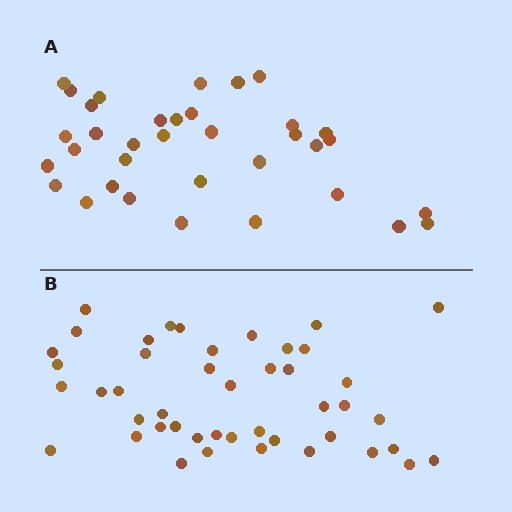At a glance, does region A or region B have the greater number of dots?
Region B (the bottom region) has more dots.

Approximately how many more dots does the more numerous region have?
Region B has roughly 10 or so more dots than region A.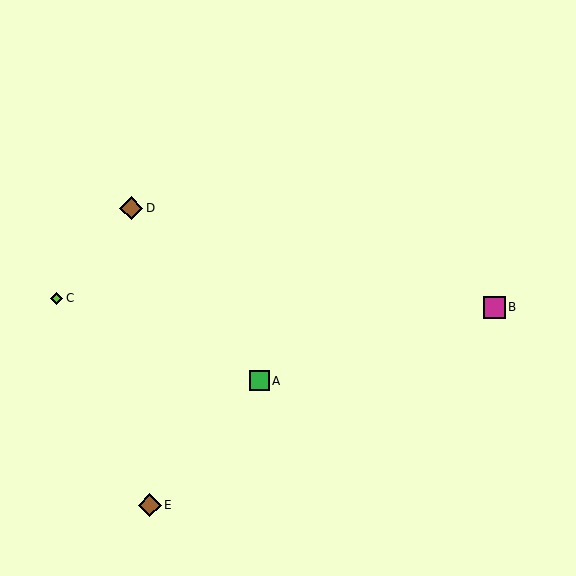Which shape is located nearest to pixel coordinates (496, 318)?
The magenta square (labeled B) at (494, 307) is nearest to that location.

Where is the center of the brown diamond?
The center of the brown diamond is at (131, 208).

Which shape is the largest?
The brown diamond (labeled D) is the largest.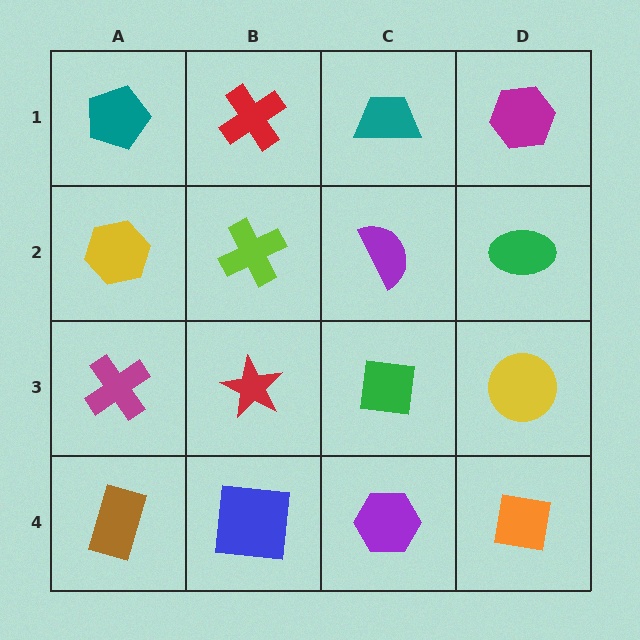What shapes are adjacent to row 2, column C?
A teal trapezoid (row 1, column C), a green square (row 3, column C), a lime cross (row 2, column B), a green ellipse (row 2, column D).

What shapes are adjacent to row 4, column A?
A magenta cross (row 3, column A), a blue square (row 4, column B).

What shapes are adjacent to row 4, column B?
A red star (row 3, column B), a brown rectangle (row 4, column A), a purple hexagon (row 4, column C).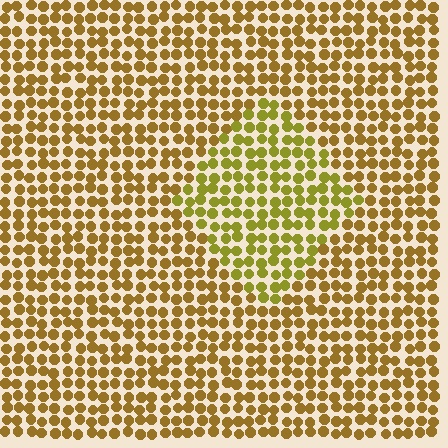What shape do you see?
I see a diamond.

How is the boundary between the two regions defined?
The boundary is defined purely by a slight shift in hue (about 24 degrees). Spacing, size, and orientation are identical on both sides.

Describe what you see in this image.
The image is filled with small brown elements in a uniform arrangement. A diamond-shaped region is visible where the elements are tinted to a slightly different hue, forming a subtle color boundary.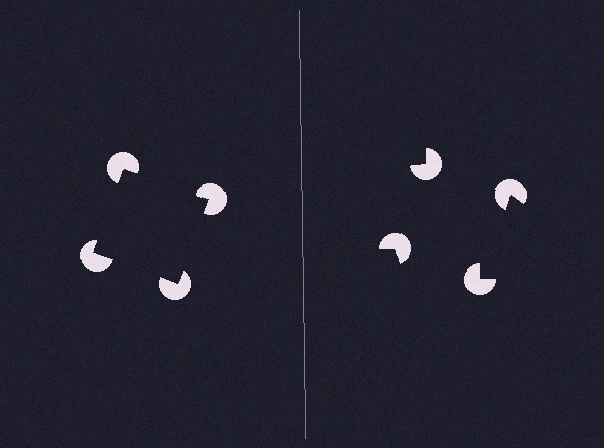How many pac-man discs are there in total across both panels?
8 — 4 on each side.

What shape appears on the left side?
An illusory square.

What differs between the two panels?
The pac-man discs are positioned identically on both sides; only the wedge orientations differ. On the left they align to a square; on the right they are misaligned.